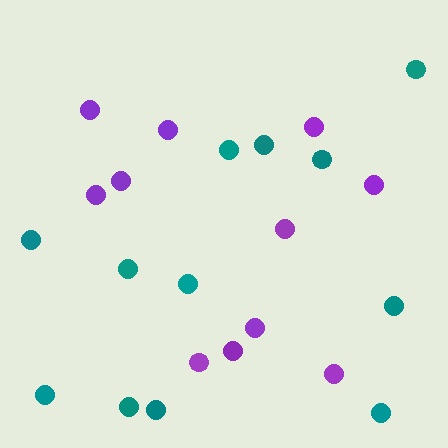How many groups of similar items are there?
There are 2 groups: one group of purple circles (11) and one group of teal circles (12).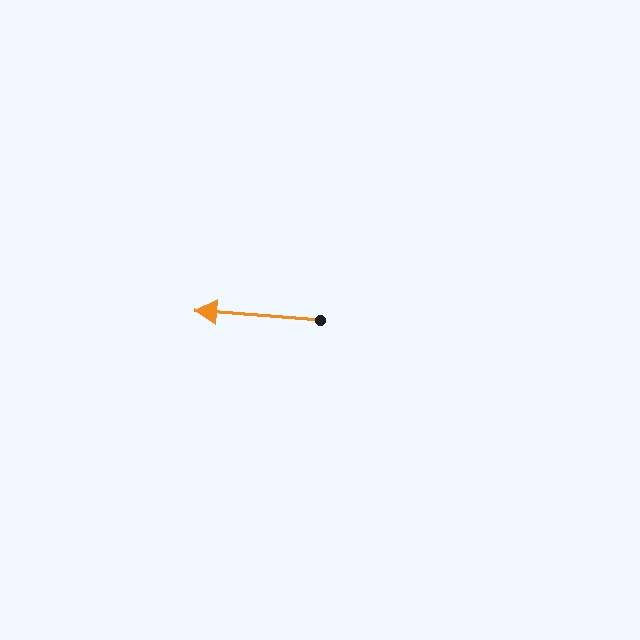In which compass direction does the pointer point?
West.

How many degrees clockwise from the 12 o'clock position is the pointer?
Approximately 274 degrees.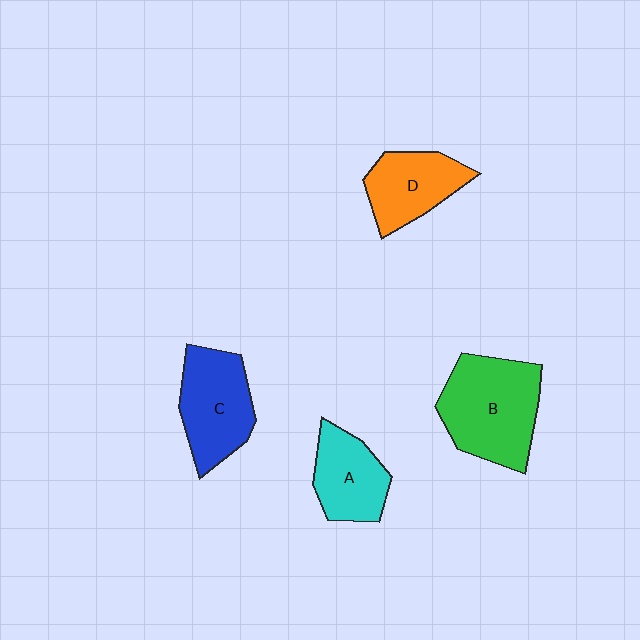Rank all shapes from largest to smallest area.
From largest to smallest: B (green), C (blue), D (orange), A (cyan).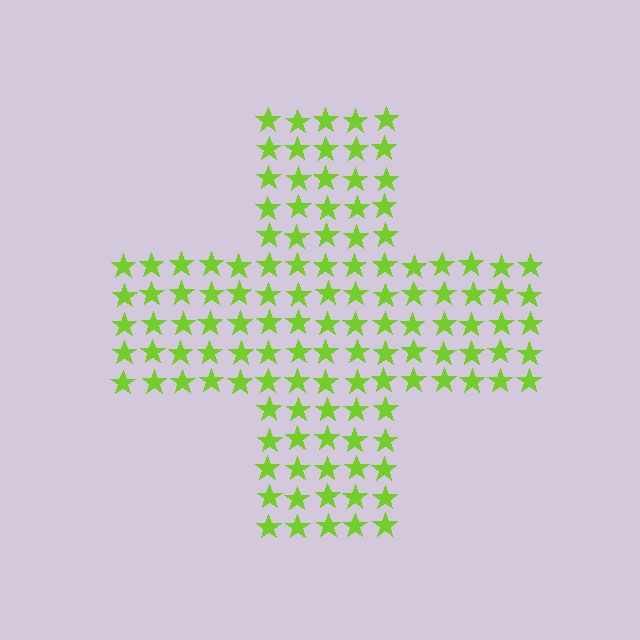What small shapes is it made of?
It is made of small stars.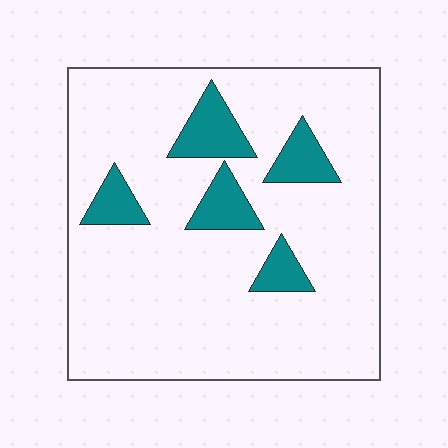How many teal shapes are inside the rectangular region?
5.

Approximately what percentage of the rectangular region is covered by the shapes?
Approximately 15%.